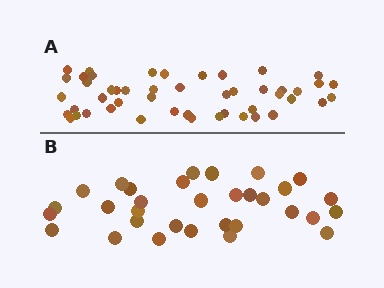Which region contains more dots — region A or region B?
Region A (the top region) has more dots.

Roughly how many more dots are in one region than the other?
Region A has approximately 15 more dots than region B.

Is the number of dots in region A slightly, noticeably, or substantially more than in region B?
Region A has substantially more. The ratio is roughly 1.5 to 1.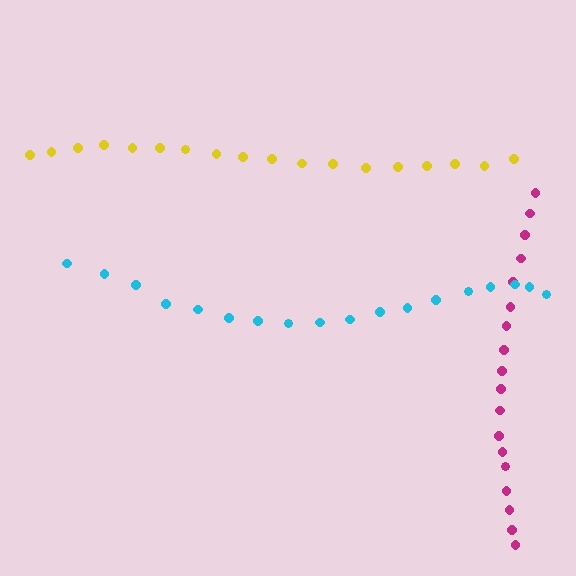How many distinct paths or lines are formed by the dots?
There are 3 distinct paths.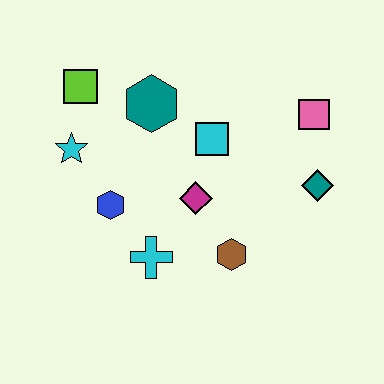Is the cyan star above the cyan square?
No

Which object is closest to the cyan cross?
The blue hexagon is closest to the cyan cross.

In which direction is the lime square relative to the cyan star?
The lime square is above the cyan star.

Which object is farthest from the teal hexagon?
The teal diamond is farthest from the teal hexagon.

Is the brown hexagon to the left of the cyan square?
No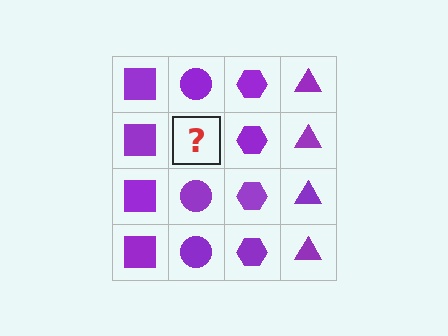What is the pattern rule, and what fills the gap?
The rule is that each column has a consistent shape. The gap should be filled with a purple circle.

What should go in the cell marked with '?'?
The missing cell should contain a purple circle.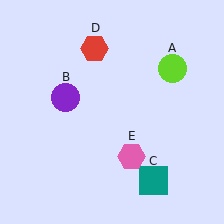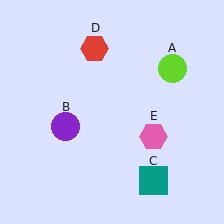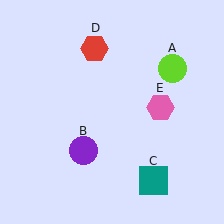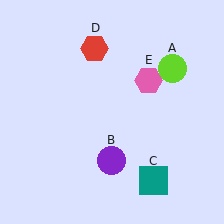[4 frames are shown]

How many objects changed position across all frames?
2 objects changed position: purple circle (object B), pink hexagon (object E).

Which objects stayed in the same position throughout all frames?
Lime circle (object A) and teal square (object C) and red hexagon (object D) remained stationary.